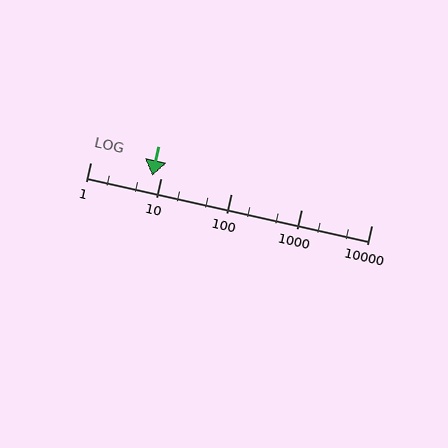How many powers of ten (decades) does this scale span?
The scale spans 4 decades, from 1 to 10000.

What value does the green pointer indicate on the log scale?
The pointer indicates approximately 7.7.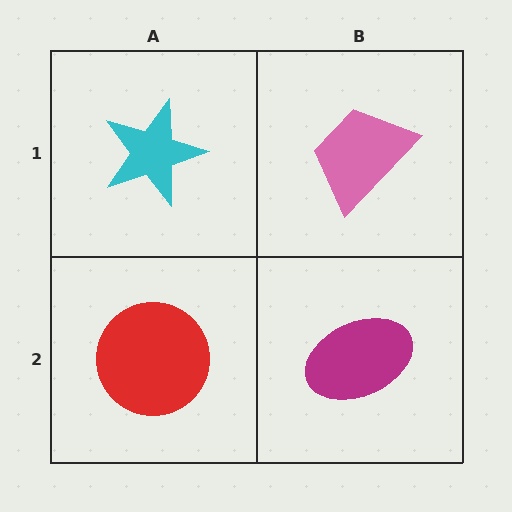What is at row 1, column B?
A pink trapezoid.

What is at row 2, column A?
A red circle.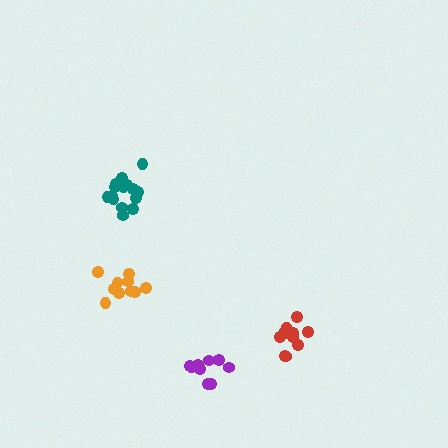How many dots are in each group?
Group 1: 10 dots, Group 2: 11 dots, Group 3: 15 dots, Group 4: 10 dots (46 total).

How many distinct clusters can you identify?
There are 4 distinct clusters.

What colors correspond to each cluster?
The clusters are colored: orange, red, teal, purple.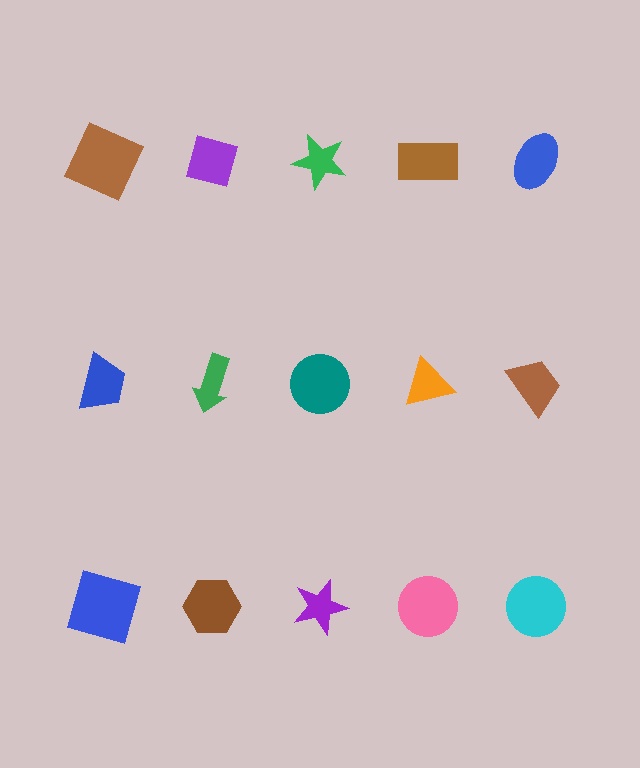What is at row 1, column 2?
A purple square.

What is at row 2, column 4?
An orange triangle.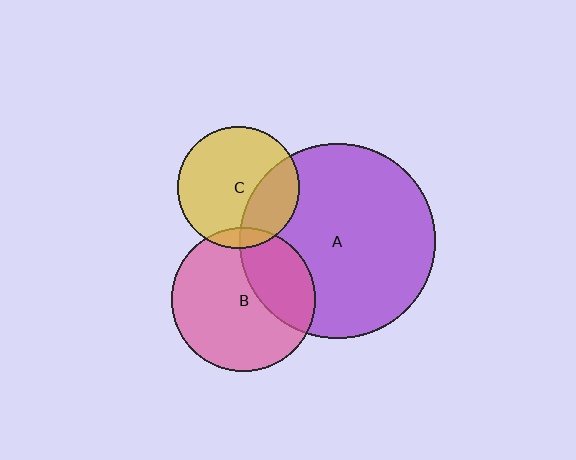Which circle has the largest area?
Circle A (purple).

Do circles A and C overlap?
Yes.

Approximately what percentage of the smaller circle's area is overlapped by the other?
Approximately 30%.